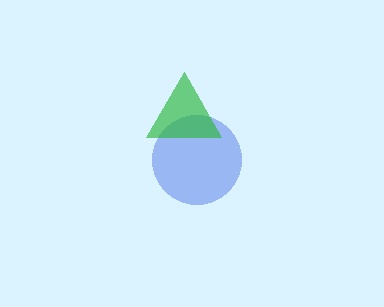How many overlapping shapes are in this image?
There are 2 overlapping shapes in the image.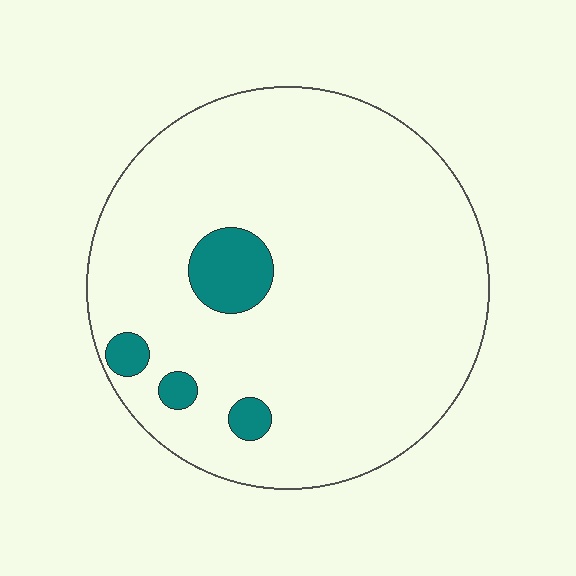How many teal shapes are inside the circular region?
4.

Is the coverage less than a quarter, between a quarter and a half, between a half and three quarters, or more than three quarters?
Less than a quarter.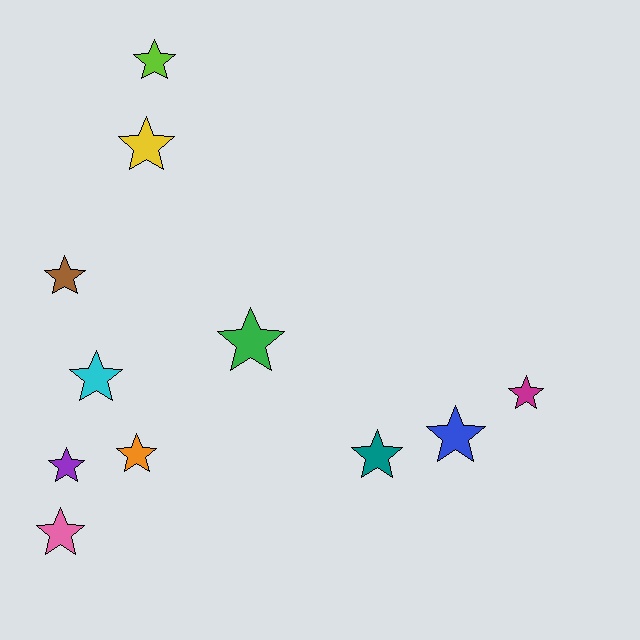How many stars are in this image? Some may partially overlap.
There are 11 stars.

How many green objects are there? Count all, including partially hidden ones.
There is 1 green object.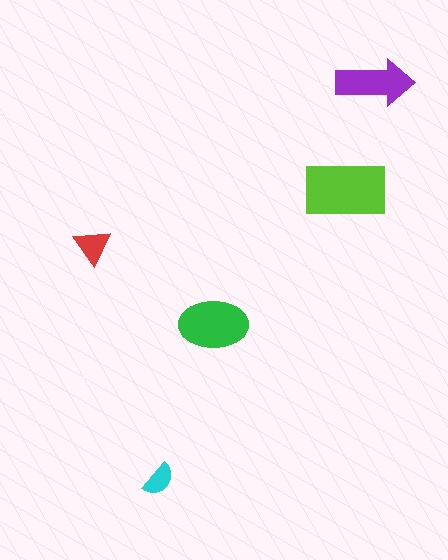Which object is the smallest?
The cyan semicircle.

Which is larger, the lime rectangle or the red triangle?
The lime rectangle.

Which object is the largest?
The lime rectangle.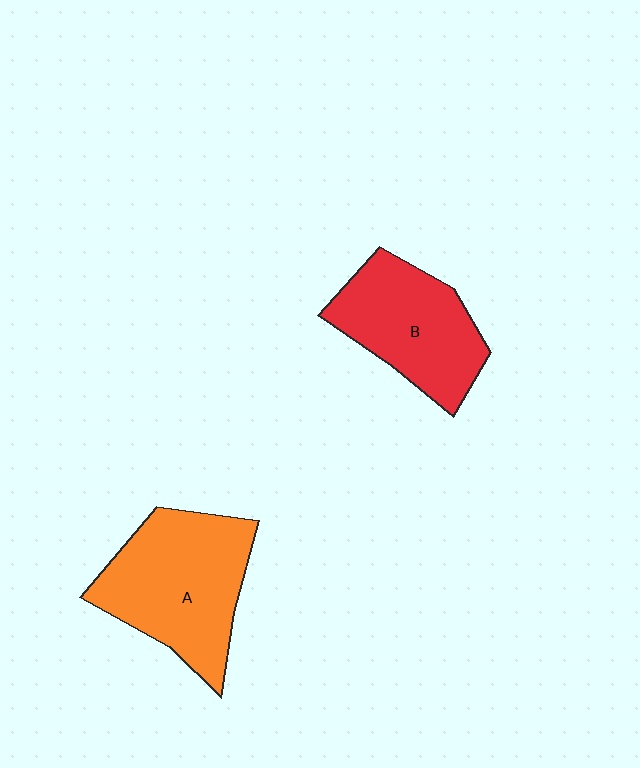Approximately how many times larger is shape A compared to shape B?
Approximately 1.2 times.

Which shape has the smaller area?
Shape B (red).